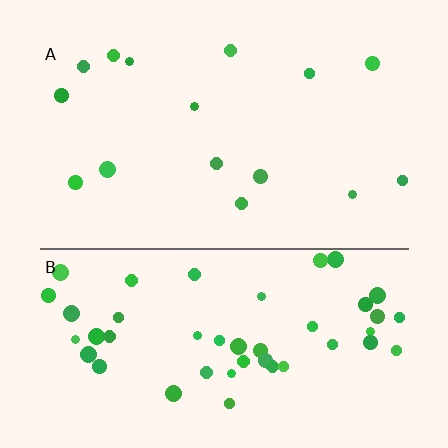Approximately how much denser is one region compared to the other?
Approximately 3.1× — region B over region A.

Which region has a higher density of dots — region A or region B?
B (the bottom).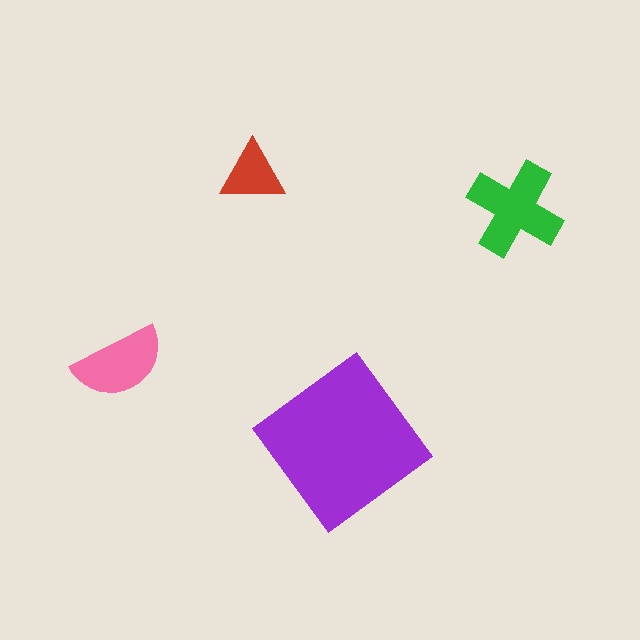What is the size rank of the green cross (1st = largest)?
2nd.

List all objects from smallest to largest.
The red triangle, the pink semicircle, the green cross, the purple diamond.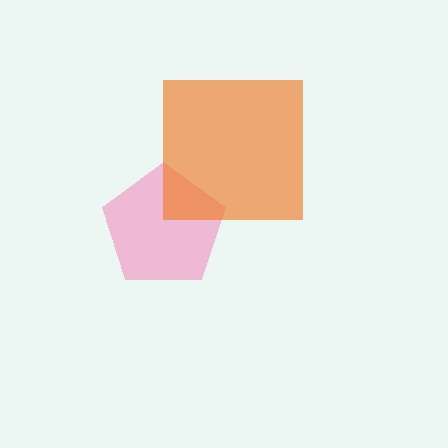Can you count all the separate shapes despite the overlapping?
Yes, there are 2 separate shapes.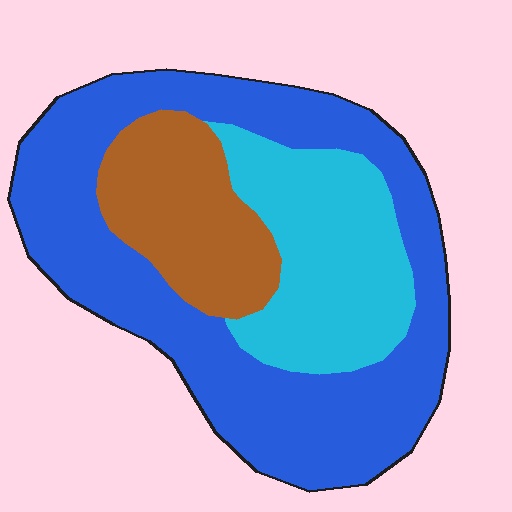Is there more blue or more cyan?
Blue.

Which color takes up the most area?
Blue, at roughly 55%.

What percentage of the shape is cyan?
Cyan takes up about one quarter (1/4) of the shape.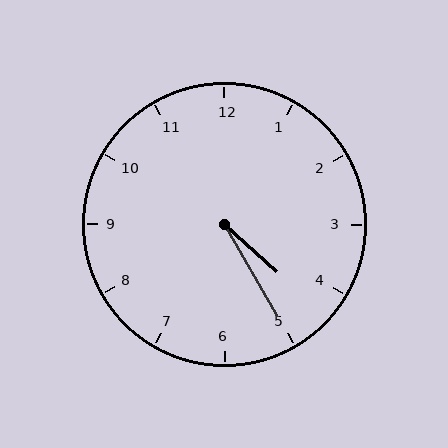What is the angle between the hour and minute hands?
Approximately 18 degrees.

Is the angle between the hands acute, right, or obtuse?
It is acute.